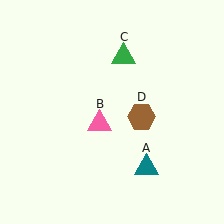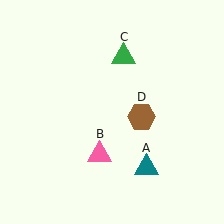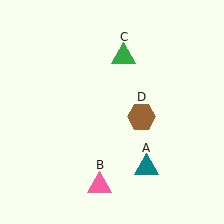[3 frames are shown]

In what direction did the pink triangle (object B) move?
The pink triangle (object B) moved down.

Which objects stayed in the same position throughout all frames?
Teal triangle (object A) and green triangle (object C) and brown hexagon (object D) remained stationary.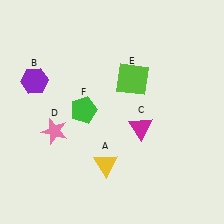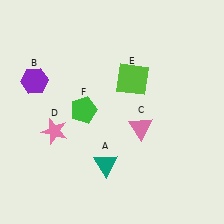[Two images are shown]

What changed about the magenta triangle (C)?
In Image 1, C is magenta. In Image 2, it changed to pink.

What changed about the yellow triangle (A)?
In Image 1, A is yellow. In Image 2, it changed to teal.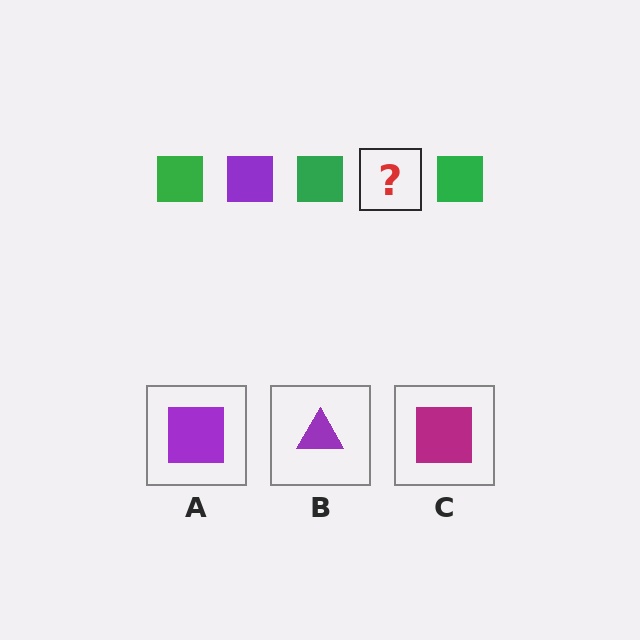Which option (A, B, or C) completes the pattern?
A.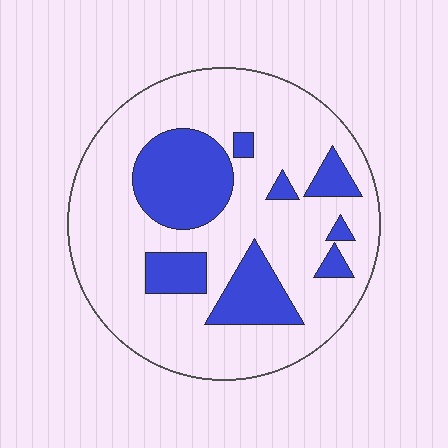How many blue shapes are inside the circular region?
8.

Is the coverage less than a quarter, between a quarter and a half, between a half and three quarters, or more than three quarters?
Less than a quarter.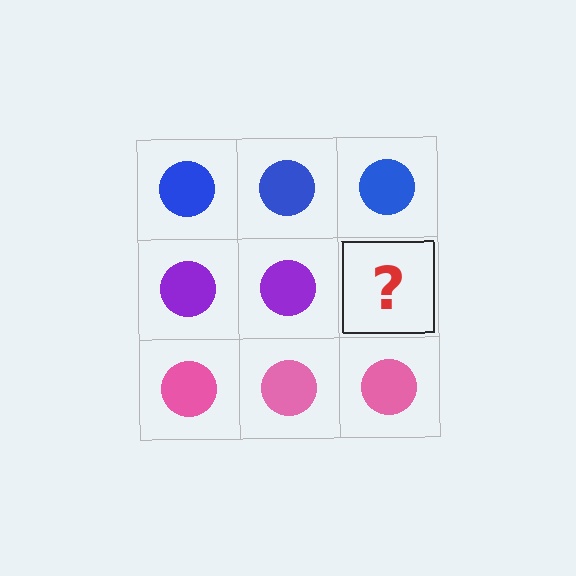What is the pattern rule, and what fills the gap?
The rule is that each row has a consistent color. The gap should be filled with a purple circle.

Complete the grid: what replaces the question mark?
The question mark should be replaced with a purple circle.